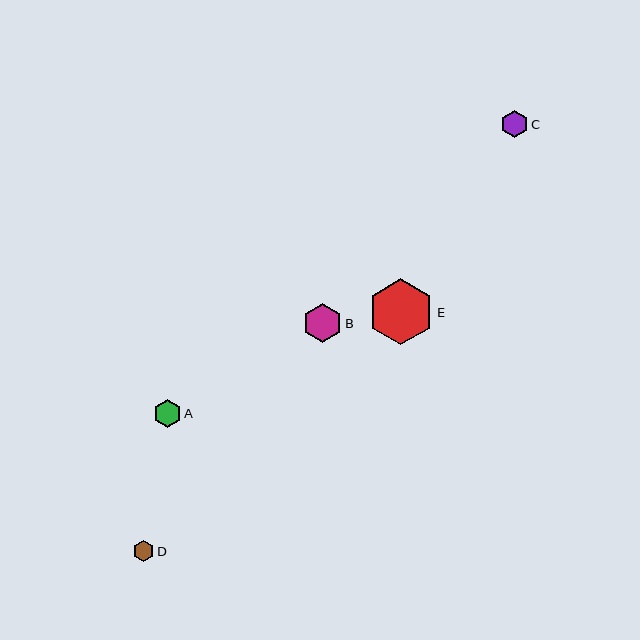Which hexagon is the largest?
Hexagon E is the largest with a size of approximately 66 pixels.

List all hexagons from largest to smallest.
From largest to smallest: E, B, A, C, D.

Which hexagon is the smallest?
Hexagon D is the smallest with a size of approximately 21 pixels.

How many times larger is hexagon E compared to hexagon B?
Hexagon E is approximately 1.7 times the size of hexagon B.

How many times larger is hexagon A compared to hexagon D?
Hexagon A is approximately 1.3 times the size of hexagon D.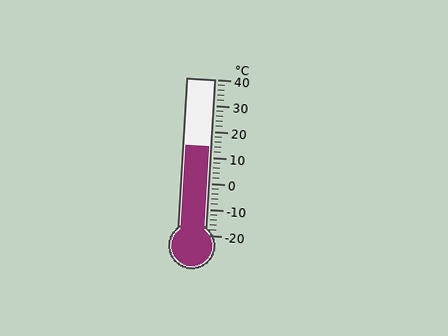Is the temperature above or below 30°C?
The temperature is below 30°C.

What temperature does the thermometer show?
The thermometer shows approximately 14°C.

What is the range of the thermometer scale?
The thermometer scale ranges from -20°C to 40°C.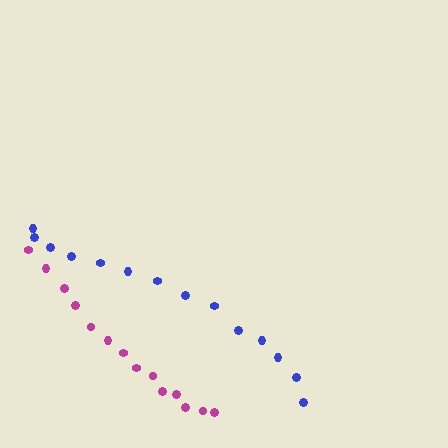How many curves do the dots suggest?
There are 2 distinct paths.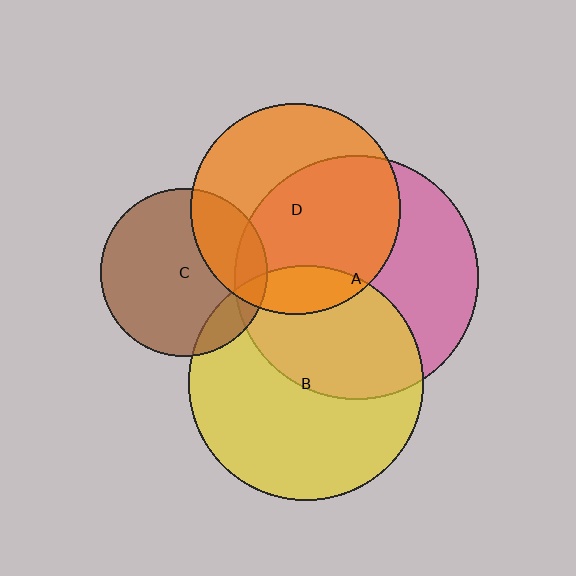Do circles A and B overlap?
Yes.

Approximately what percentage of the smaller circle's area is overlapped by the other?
Approximately 40%.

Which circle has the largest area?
Circle A (pink).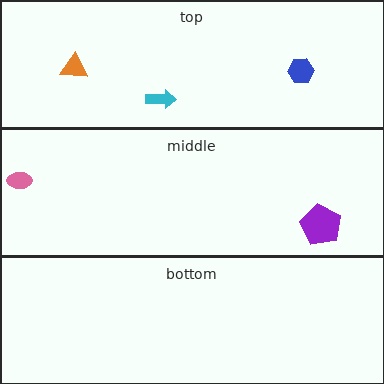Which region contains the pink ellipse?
The middle region.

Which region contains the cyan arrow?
The top region.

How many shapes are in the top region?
3.